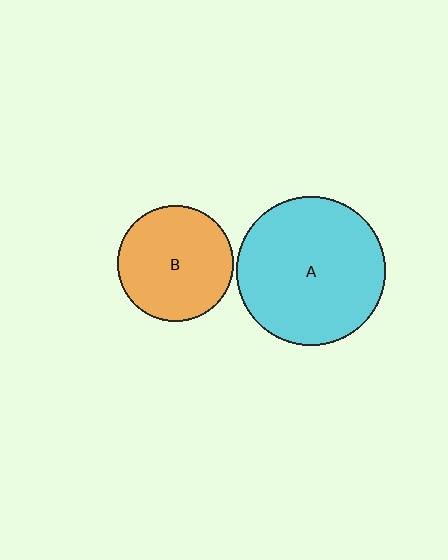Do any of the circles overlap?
No, none of the circles overlap.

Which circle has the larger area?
Circle A (cyan).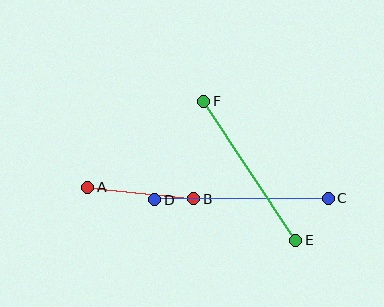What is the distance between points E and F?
The distance is approximately 166 pixels.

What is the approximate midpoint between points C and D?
The midpoint is at approximately (242, 199) pixels.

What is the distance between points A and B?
The distance is approximately 107 pixels.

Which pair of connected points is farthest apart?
Points C and D are farthest apart.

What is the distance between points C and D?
The distance is approximately 173 pixels.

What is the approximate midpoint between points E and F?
The midpoint is at approximately (250, 171) pixels.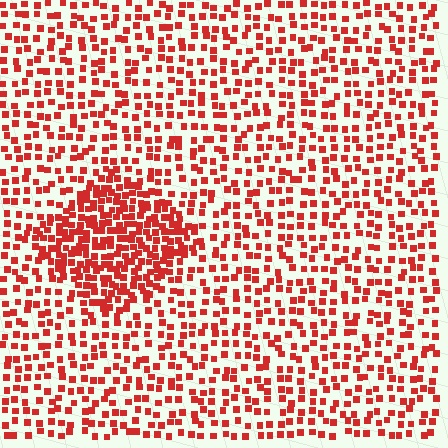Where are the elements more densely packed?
The elements are more densely packed inside the diamond boundary.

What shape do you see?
I see a diamond.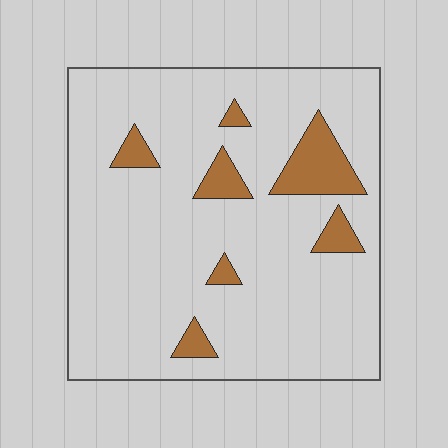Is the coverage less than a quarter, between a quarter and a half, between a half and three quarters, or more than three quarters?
Less than a quarter.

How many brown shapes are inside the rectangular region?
7.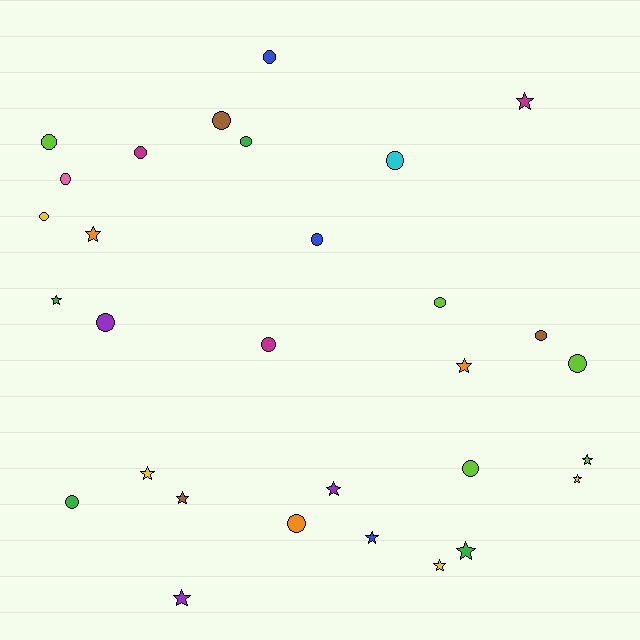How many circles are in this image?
There are 17 circles.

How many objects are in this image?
There are 30 objects.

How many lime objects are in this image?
There are 5 lime objects.